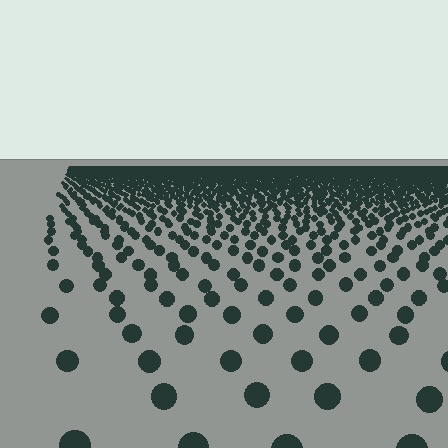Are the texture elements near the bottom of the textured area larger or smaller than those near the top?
Larger. Near the bottom, elements are closer to the viewer and appear at a bigger on-screen size.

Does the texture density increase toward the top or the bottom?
Density increases toward the top.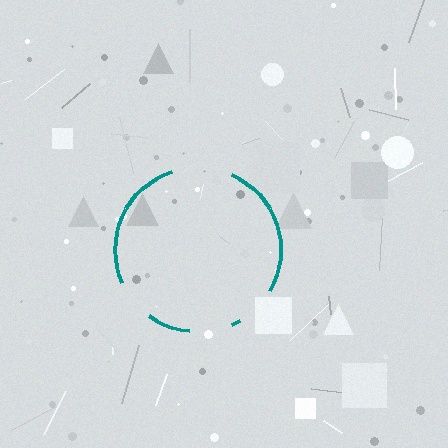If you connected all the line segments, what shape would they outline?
They would outline a circle.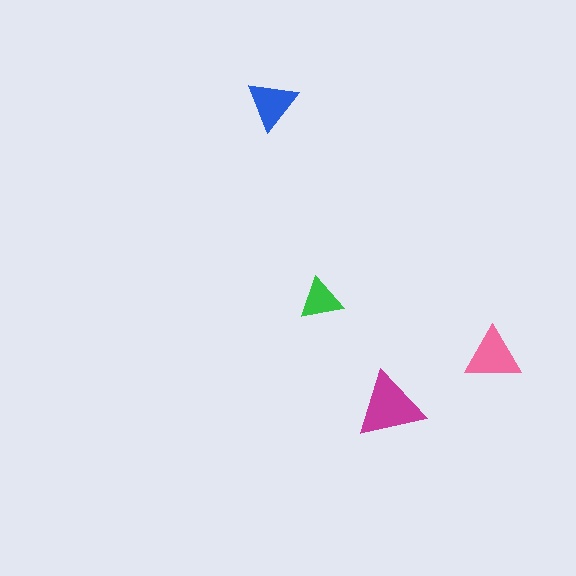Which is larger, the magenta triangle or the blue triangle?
The magenta one.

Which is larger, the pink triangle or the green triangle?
The pink one.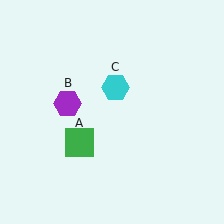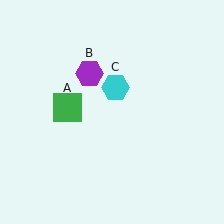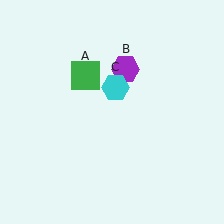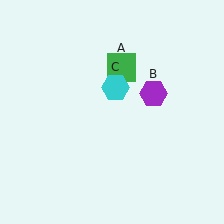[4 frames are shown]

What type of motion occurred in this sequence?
The green square (object A), purple hexagon (object B) rotated clockwise around the center of the scene.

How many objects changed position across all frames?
2 objects changed position: green square (object A), purple hexagon (object B).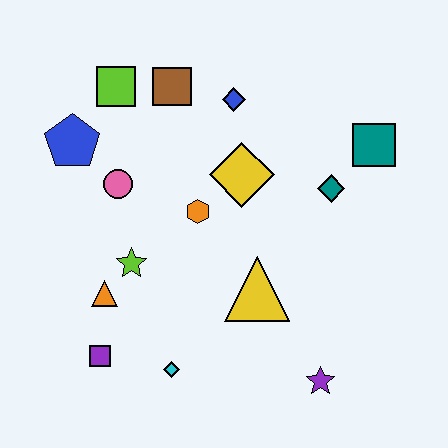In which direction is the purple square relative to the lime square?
The purple square is below the lime square.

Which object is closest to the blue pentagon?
The pink circle is closest to the blue pentagon.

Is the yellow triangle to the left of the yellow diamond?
No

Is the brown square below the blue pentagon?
No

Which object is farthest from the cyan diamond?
The teal square is farthest from the cyan diamond.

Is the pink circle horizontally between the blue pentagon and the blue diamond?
Yes